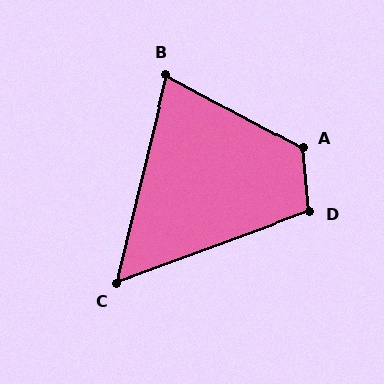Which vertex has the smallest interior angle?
C, at approximately 56 degrees.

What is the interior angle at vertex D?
Approximately 104 degrees (obtuse).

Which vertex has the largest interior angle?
A, at approximately 124 degrees.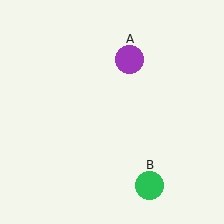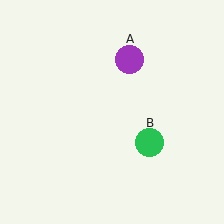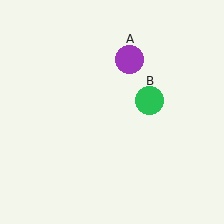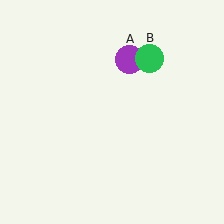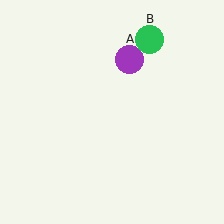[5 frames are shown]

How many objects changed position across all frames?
1 object changed position: green circle (object B).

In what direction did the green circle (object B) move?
The green circle (object B) moved up.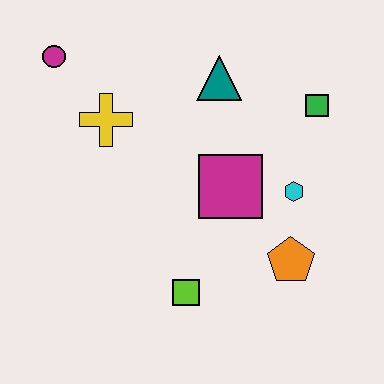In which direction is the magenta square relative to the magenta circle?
The magenta square is to the right of the magenta circle.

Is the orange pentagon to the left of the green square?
Yes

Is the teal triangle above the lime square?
Yes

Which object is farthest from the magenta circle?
The orange pentagon is farthest from the magenta circle.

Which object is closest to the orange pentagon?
The cyan hexagon is closest to the orange pentagon.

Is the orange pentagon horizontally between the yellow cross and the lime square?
No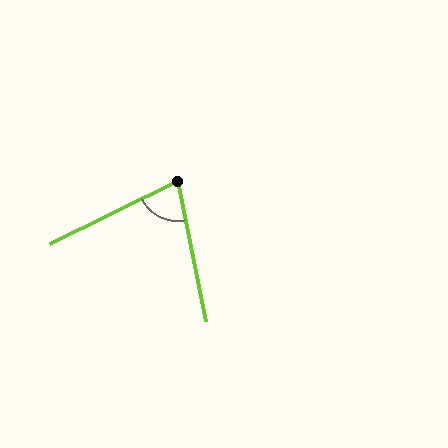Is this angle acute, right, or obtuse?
It is acute.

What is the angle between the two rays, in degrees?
Approximately 75 degrees.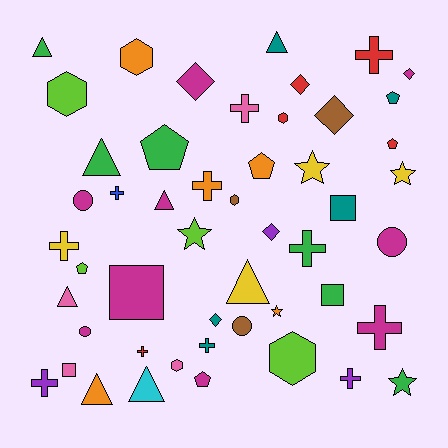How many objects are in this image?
There are 50 objects.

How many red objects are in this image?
There are 5 red objects.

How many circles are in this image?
There are 4 circles.